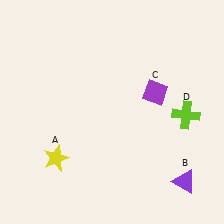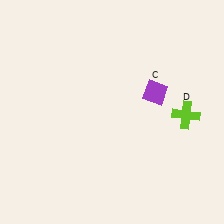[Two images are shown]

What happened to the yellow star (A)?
The yellow star (A) was removed in Image 2. It was in the bottom-left area of Image 1.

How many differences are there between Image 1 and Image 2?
There are 2 differences between the two images.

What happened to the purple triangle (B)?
The purple triangle (B) was removed in Image 2. It was in the bottom-right area of Image 1.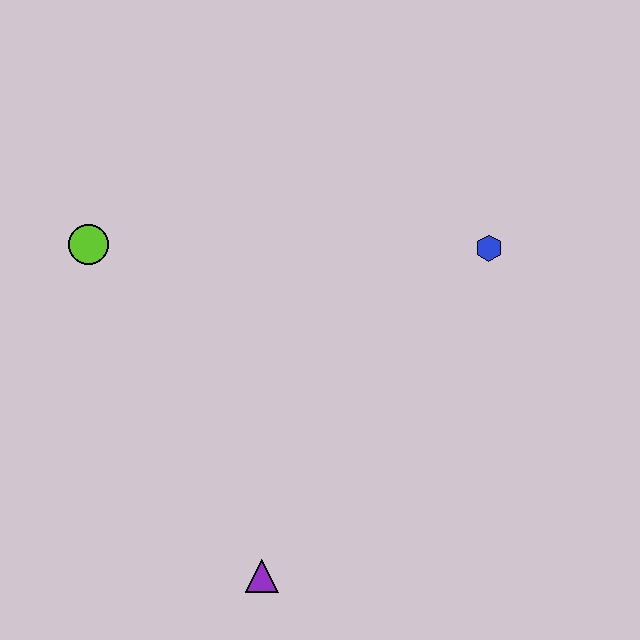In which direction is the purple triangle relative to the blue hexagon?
The purple triangle is below the blue hexagon.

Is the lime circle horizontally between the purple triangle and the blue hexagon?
No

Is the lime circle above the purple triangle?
Yes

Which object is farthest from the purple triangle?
The blue hexagon is farthest from the purple triangle.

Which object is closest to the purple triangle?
The lime circle is closest to the purple triangle.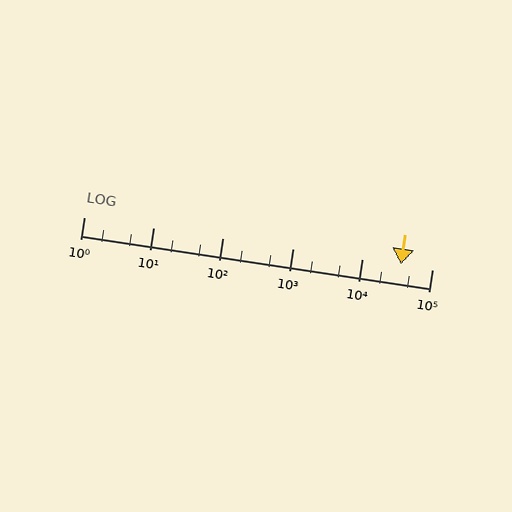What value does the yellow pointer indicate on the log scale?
The pointer indicates approximately 36000.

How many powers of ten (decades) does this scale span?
The scale spans 5 decades, from 1 to 100000.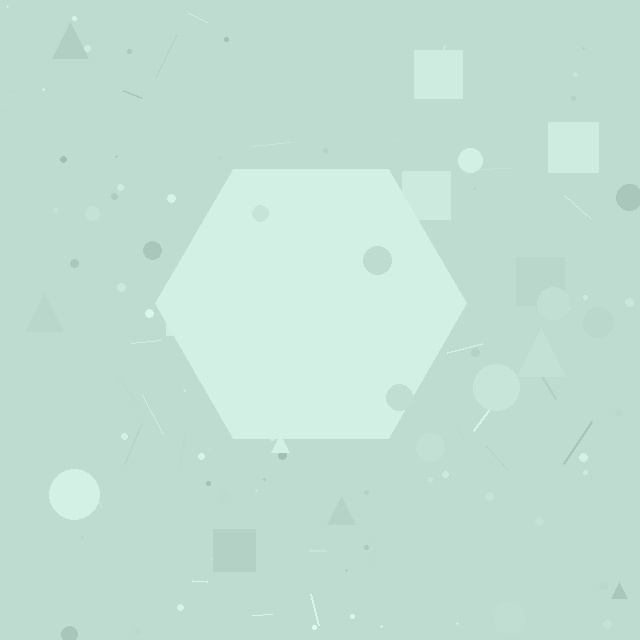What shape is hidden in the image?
A hexagon is hidden in the image.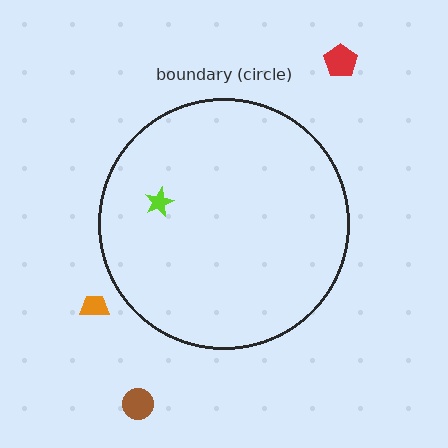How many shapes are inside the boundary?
1 inside, 3 outside.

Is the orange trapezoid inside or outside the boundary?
Outside.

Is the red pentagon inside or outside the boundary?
Outside.